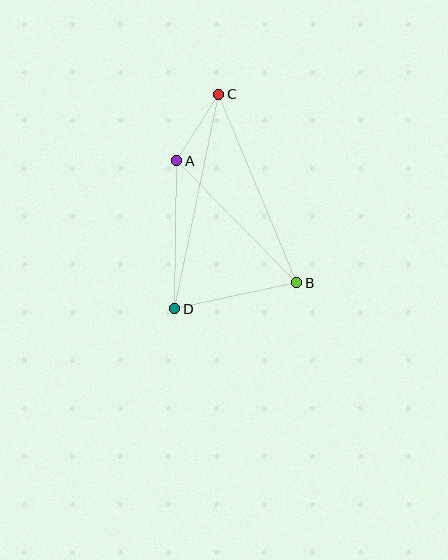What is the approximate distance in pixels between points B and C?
The distance between B and C is approximately 204 pixels.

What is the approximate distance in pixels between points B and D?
The distance between B and D is approximately 125 pixels.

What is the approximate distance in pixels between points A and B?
The distance between A and B is approximately 171 pixels.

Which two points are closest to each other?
Points A and C are closest to each other.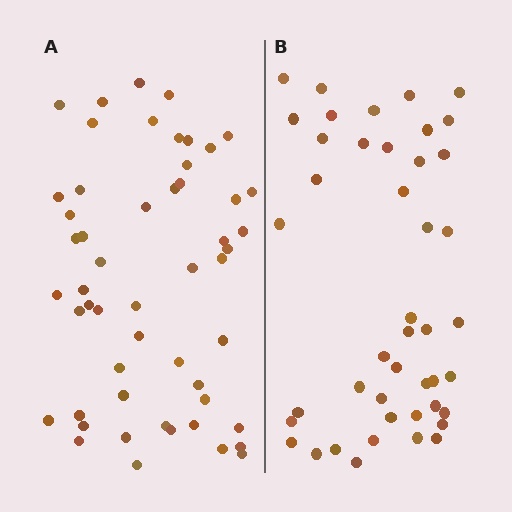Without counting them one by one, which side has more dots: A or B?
Region A (the left region) has more dots.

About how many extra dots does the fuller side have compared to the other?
Region A has roughly 8 or so more dots than region B.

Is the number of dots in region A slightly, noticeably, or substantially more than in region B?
Region A has only slightly more — the two regions are fairly close. The ratio is roughly 1.2 to 1.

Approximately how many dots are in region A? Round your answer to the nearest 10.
About 50 dots. (The exact count is 53, which rounds to 50.)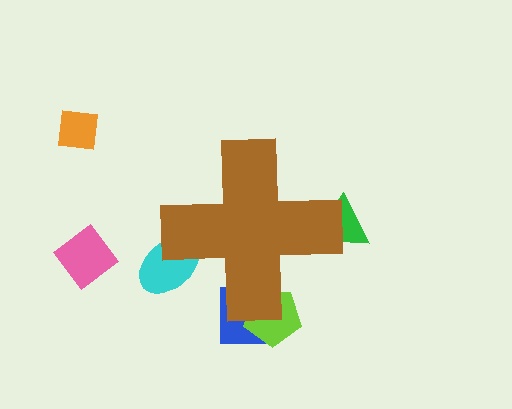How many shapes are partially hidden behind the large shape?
4 shapes are partially hidden.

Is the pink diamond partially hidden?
No, the pink diamond is fully visible.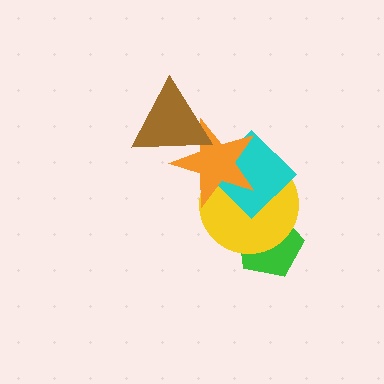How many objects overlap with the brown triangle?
1 object overlaps with the brown triangle.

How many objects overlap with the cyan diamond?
2 objects overlap with the cyan diamond.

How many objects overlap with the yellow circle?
3 objects overlap with the yellow circle.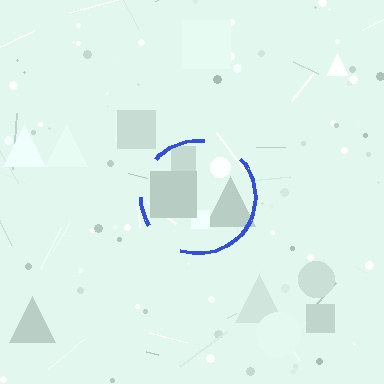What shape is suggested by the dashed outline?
The dashed outline suggests a circle.